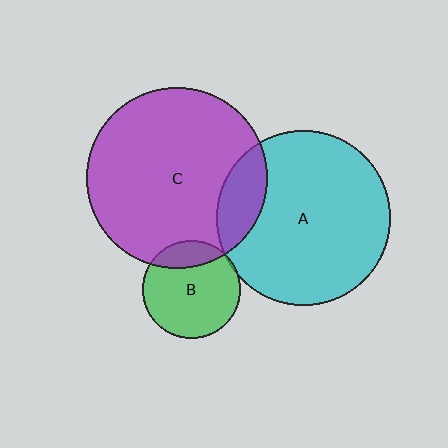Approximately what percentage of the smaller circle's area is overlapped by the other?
Approximately 5%.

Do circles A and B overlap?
Yes.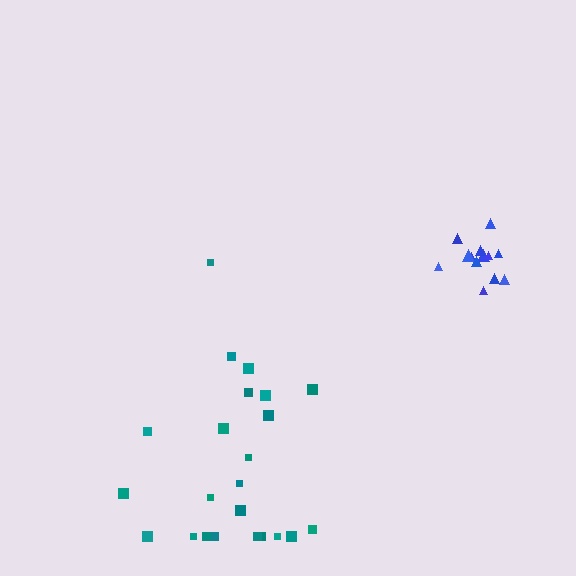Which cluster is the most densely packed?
Blue.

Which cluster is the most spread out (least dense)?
Teal.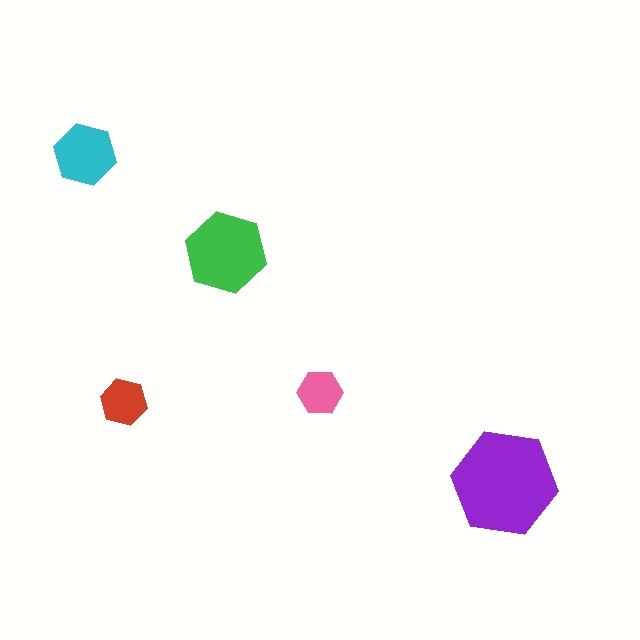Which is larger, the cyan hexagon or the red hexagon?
The cyan one.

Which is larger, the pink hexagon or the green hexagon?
The green one.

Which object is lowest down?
The purple hexagon is bottommost.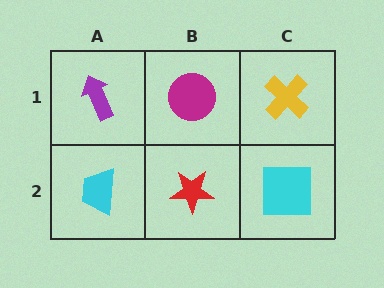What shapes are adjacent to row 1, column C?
A cyan square (row 2, column C), a magenta circle (row 1, column B).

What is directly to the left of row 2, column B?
A cyan trapezoid.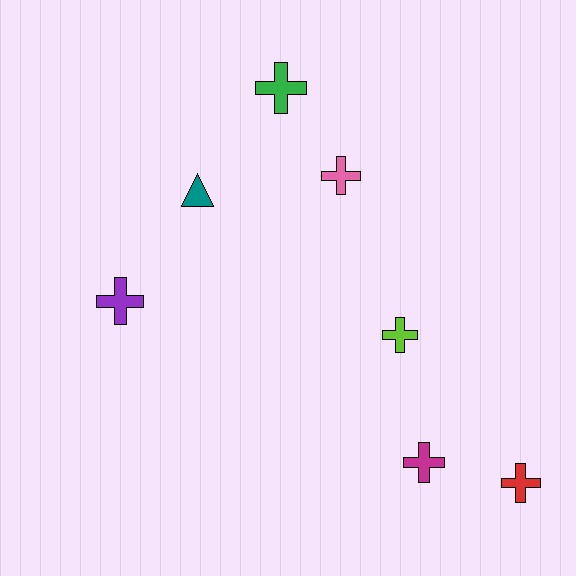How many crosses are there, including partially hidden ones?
There are 6 crosses.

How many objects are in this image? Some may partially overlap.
There are 7 objects.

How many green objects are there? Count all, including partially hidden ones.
There is 1 green object.